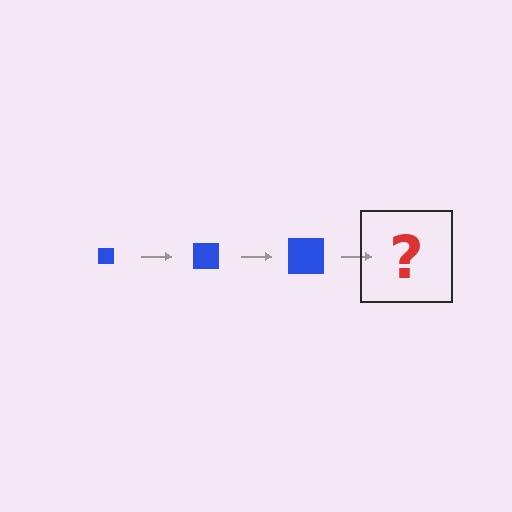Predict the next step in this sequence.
The next step is a blue square, larger than the previous one.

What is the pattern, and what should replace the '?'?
The pattern is that the square gets progressively larger each step. The '?' should be a blue square, larger than the previous one.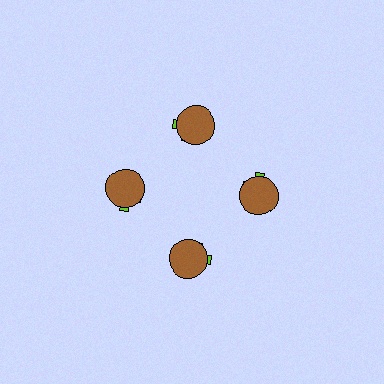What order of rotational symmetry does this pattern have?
This pattern has 4-fold rotational symmetry.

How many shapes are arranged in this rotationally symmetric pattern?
There are 8 shapes, arranged in 4 groups of 2.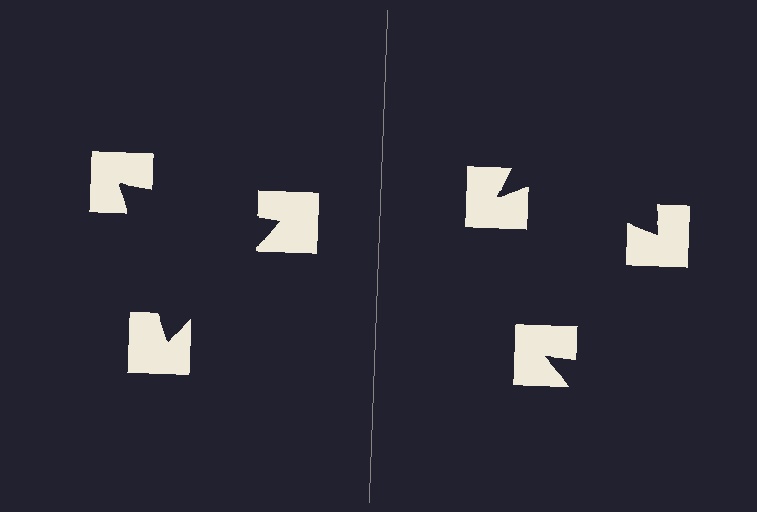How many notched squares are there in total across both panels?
6 — 3 on each side.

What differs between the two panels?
The notched squares are positioned identically on both sides; only the wedge orientations differ. On the left they align to a triangle; on the right they are misaligned.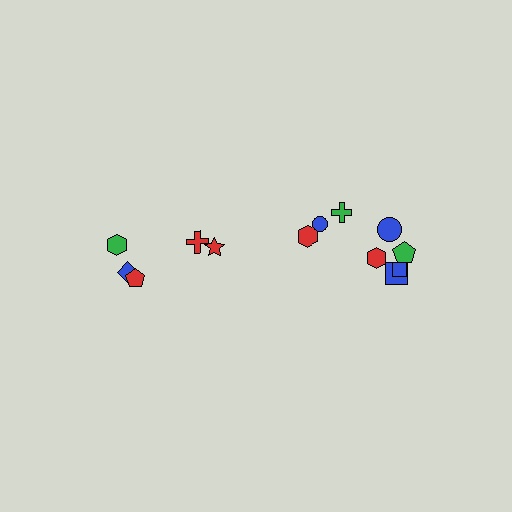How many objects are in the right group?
There are 8 objects.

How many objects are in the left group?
There are 5 objects.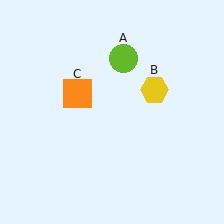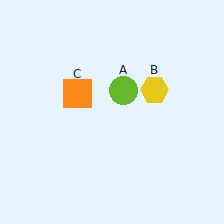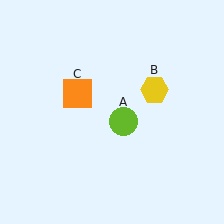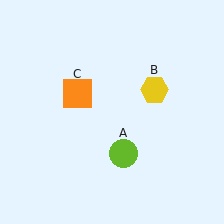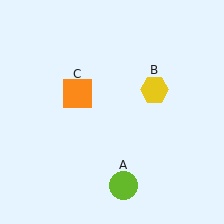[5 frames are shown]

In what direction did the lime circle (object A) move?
The lime circle (object A) moved down.